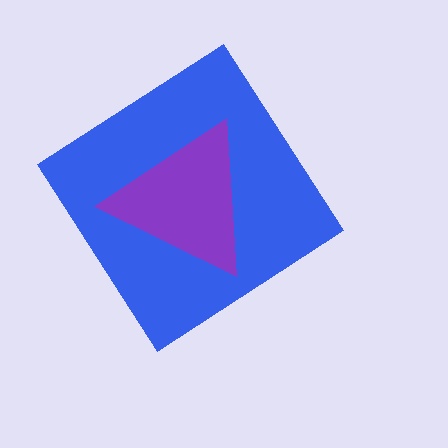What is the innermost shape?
The purple triangle.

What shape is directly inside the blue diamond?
The purple triangle.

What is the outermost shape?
The blue diamond.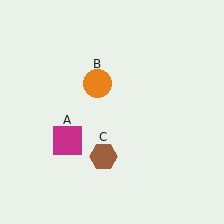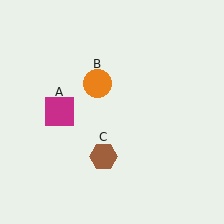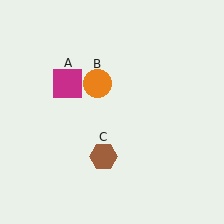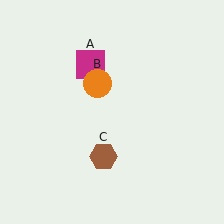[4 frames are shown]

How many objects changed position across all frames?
1 object changed position: magenta square (object A).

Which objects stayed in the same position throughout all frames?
Orange circle (object B) and brown hexagon (object C) remained stationary.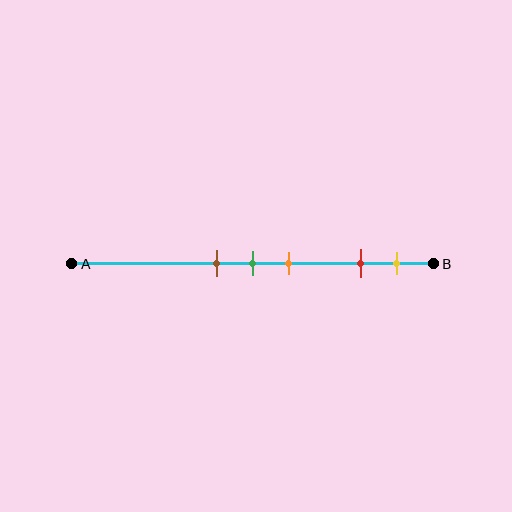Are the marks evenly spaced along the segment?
No, the marks are not evenly spaced.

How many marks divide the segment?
There are 5 marks dividing the segment.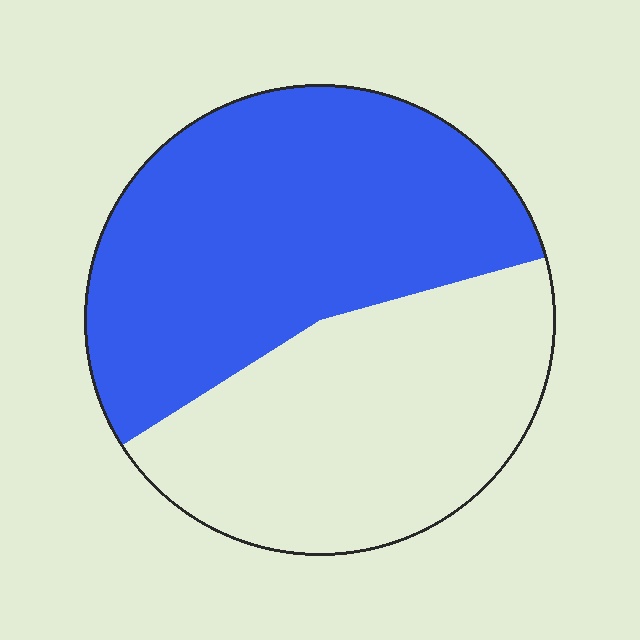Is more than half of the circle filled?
Yes.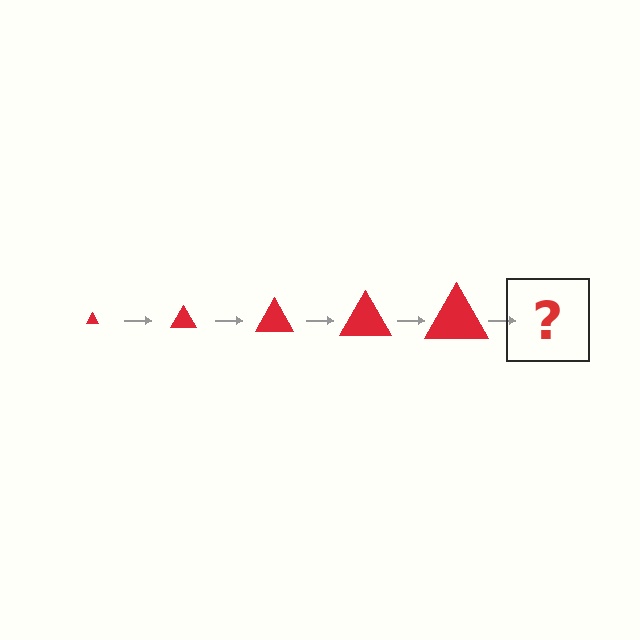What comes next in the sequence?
The next element should be a red triangle, larger than the previous one.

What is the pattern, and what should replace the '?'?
The pattern is that the triangle gets progressively larger each step. The '?' should be a red triangle, larger than the previous one.